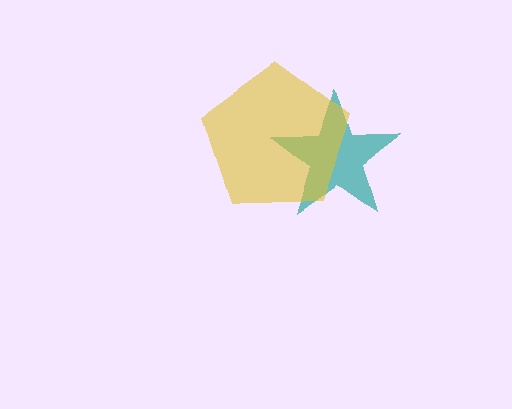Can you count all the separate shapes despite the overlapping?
Yes, there are 2 separate shapes.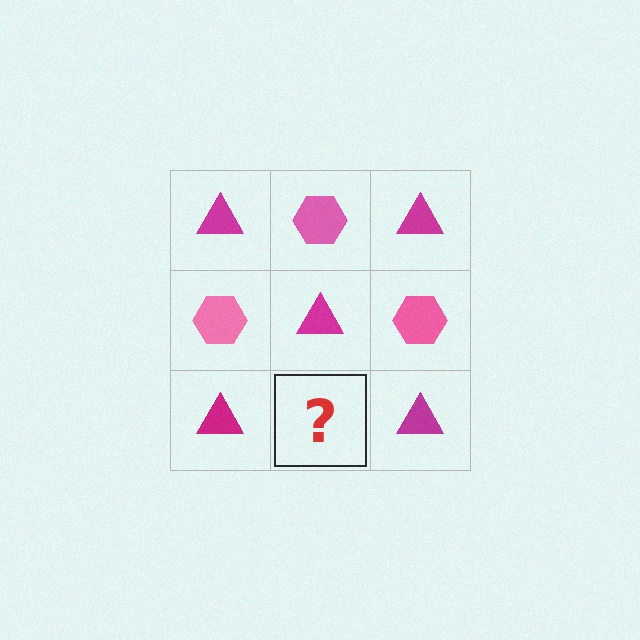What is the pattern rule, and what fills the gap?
The rule is that it alternates magenta triangle and pink hexagon in a checkerboard pattern. The gap should be filled with a pink hexagon.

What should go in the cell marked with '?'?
The missing cell should contain a pink hexagon.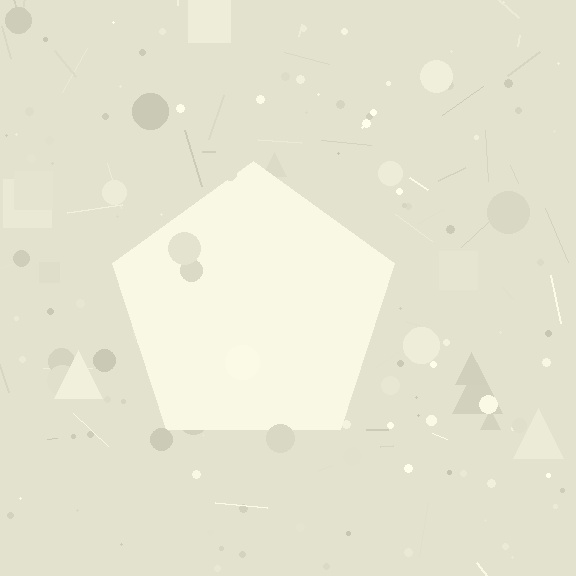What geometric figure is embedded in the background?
A pentagon is embedded in the background.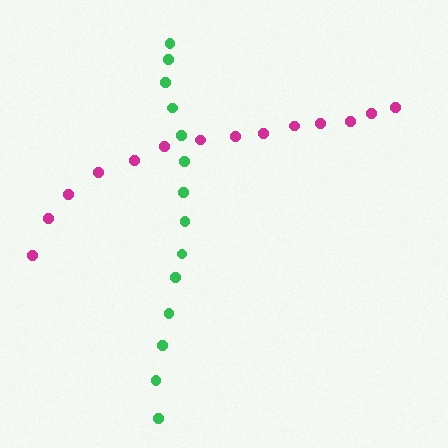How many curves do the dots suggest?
There are 2 distinct paths.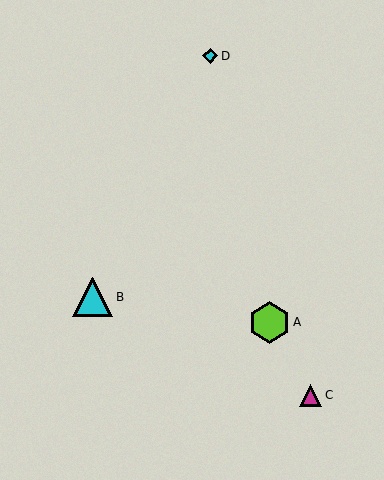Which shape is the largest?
The lime hexagon (labeled A) is the largest.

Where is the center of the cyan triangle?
The center of the cyan triangle is at (93, 297).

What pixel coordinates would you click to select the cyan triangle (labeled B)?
Click at (93, 297) to select the cyan triangle B.